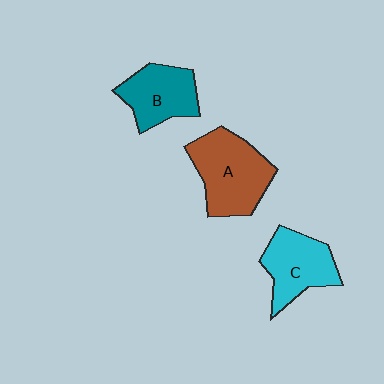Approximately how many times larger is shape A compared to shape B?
Approximately 1.4 times.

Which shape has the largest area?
Shape A (brown).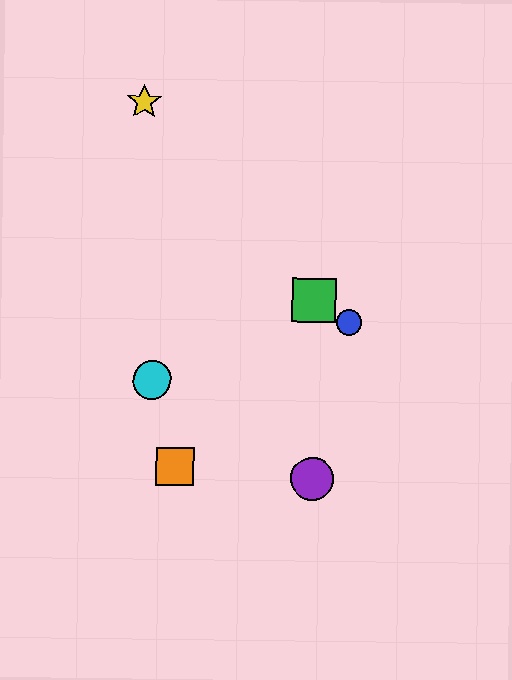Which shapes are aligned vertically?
The red star, the green square, the purple circle are aligned vertically.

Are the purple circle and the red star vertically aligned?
Yes, both are at x≈312.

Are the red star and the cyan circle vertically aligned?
No, the red star is at x≈312 and the cyan circle is at x≈152.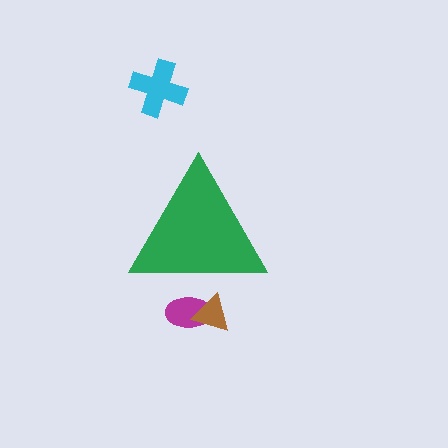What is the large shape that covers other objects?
A green triangle.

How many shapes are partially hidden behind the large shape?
2 shapes are partially hidden.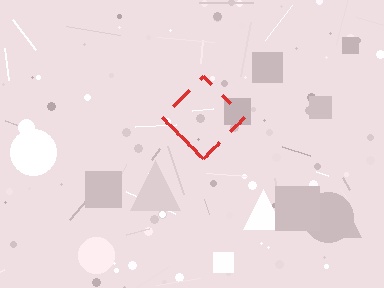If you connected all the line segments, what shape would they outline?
They would outline a diamond.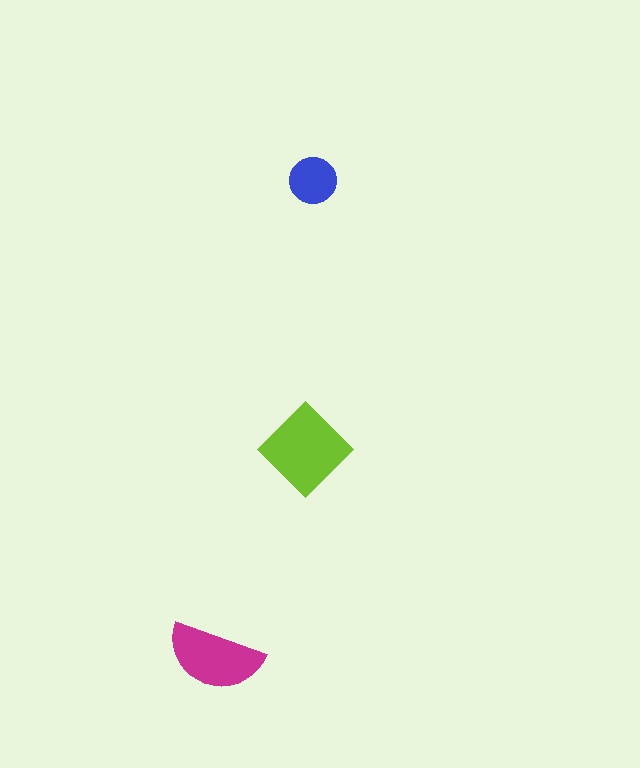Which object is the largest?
The lime diamond.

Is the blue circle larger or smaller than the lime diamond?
Smaller.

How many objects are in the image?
There are 3 objects in the image.